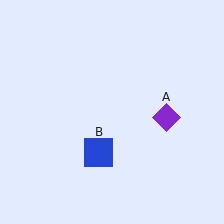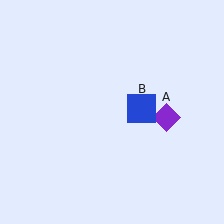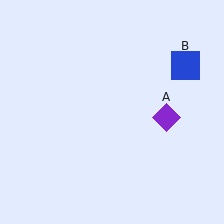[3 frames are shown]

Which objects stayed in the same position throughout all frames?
Purple diamond (object A) remained stationary.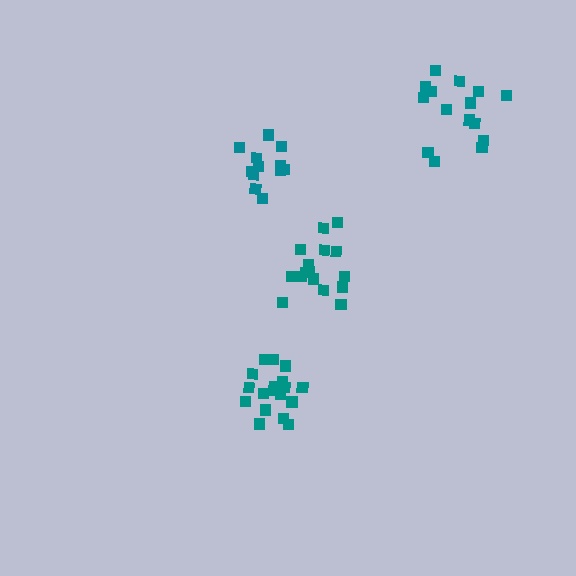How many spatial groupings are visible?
There are 4 spatial groupings.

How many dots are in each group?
Group 1: 16 dots, Group 2: 15 dots, Group 3: 18 dots, Group 4: 12 dots (61 total).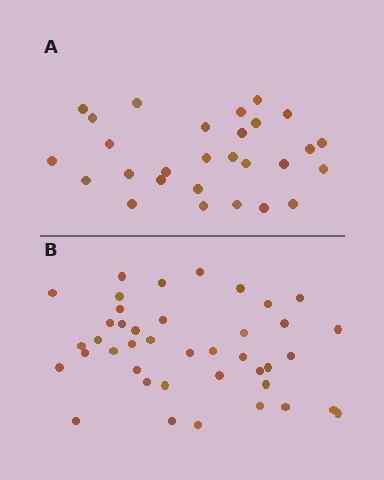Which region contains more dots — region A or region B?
Region B (the bottom region) has more dots.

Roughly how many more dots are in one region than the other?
Region B has approximately 15 more dots than region A.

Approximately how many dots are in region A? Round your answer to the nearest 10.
About 30 dots. (The exact count is 28, which rounds to 30.)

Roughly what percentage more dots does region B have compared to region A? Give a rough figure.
About 45% more.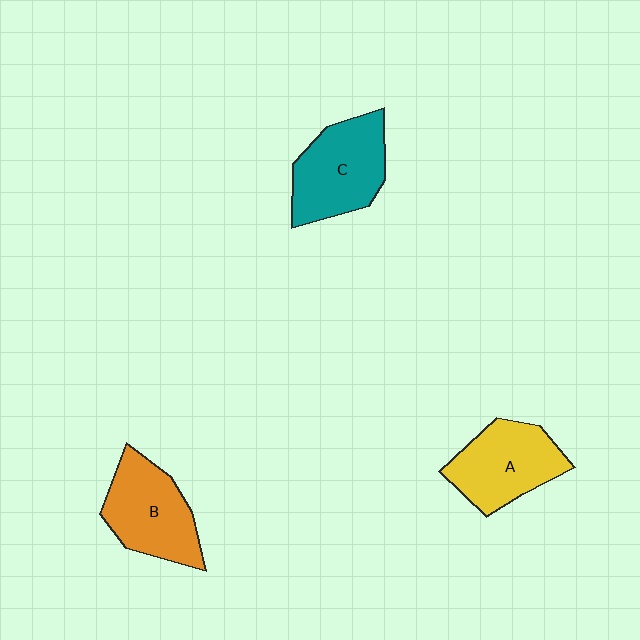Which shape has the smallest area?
Shape A (yellow).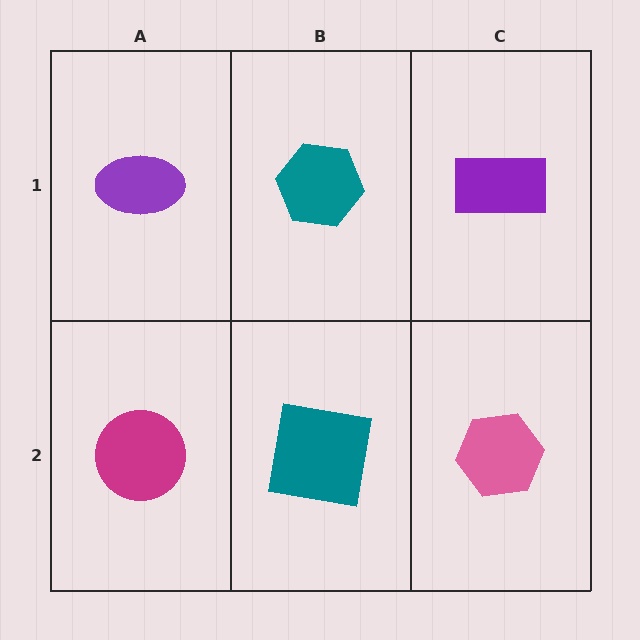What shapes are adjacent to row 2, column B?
A teal hexagon (row 1, column B), a magenta circle (row 2, column A), a pink hexagon (row 2, column C).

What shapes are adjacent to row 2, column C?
A purple rectangle (row 1, column C), a teal square (row 2, column B).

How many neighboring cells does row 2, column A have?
2.